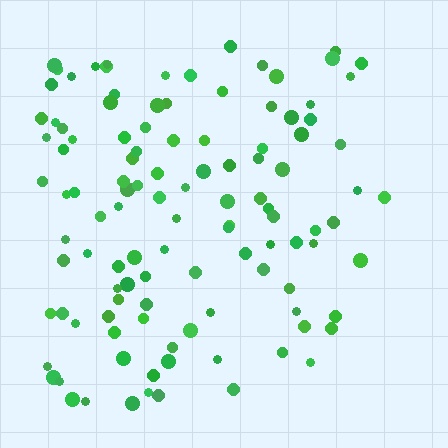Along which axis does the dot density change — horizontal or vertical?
Horizontal.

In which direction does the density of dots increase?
From right to left, with the left side densest.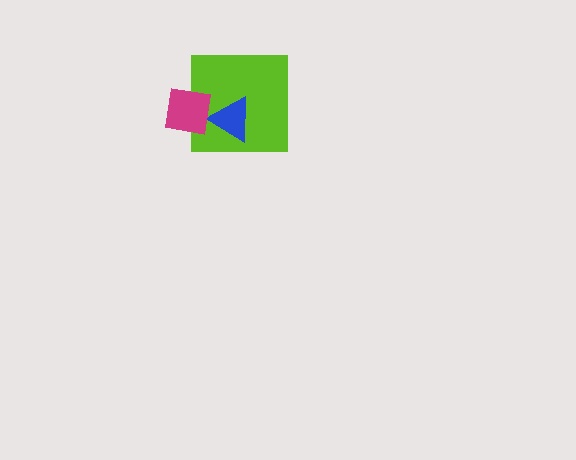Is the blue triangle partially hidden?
Yes, it is partially covered by another shape.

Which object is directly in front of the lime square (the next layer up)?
The blue triangle is directly in front of the lime square.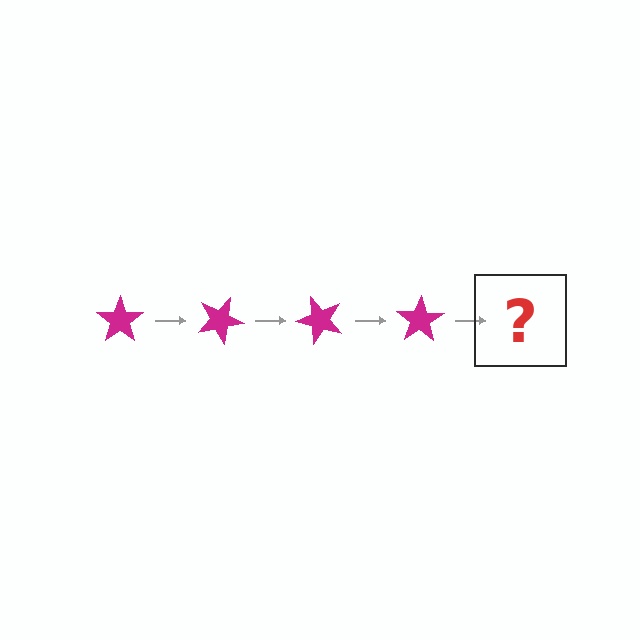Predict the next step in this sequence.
The next step is a magenta star rotated 100 degrees.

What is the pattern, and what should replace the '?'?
The pattern is that the star rotates 25 degrees each step. The '?' should be a magenta star rotated 100 degrees.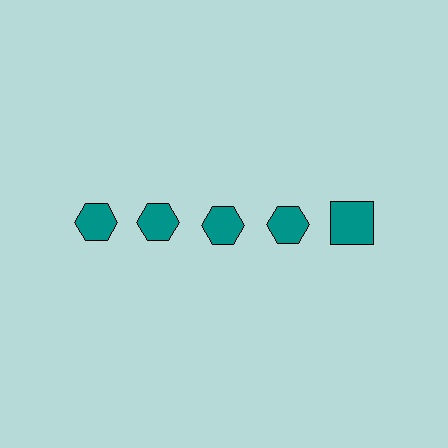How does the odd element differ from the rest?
It has a different shape: square instead of hexagon.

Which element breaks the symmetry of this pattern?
The teal square in the top row, rightmost column breaks the symmetry. All other shapes are teal hexagons.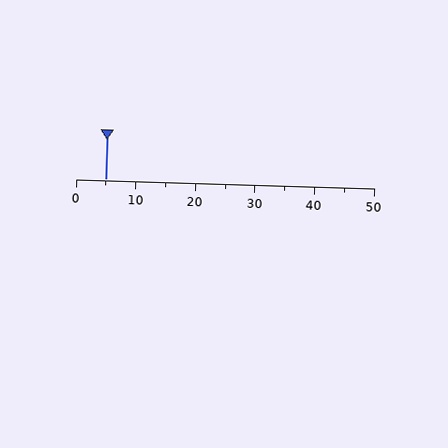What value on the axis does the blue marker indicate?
The marker indicates approximately 5.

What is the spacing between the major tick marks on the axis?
The major ticks are spaced 10 apart.